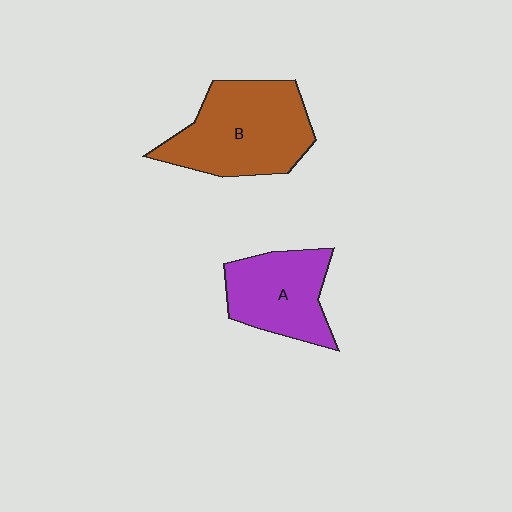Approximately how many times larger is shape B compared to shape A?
Approximately 1.4 times.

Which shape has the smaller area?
Shape A (purple).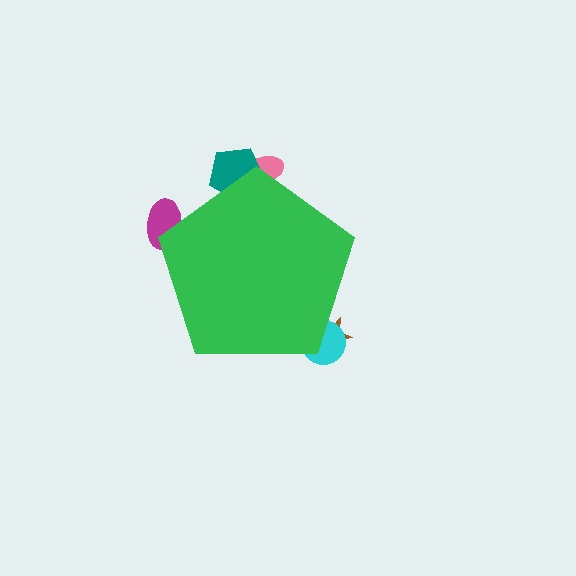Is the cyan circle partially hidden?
Yes, the cyan circle is partially hidden behind the green pentagon.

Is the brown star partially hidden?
Yes, the brown star is partially hidden behind the green pentagon.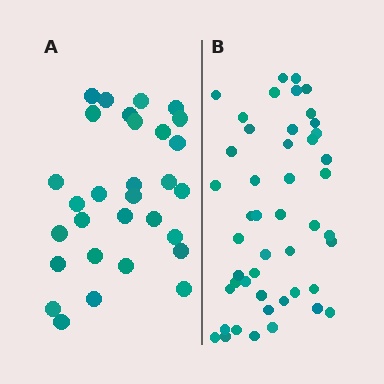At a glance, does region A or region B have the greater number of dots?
Region B (the right region) has more dots.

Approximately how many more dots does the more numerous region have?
Region B has approximately 15 more dots than region A.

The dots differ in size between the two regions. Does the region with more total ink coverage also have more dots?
No. Region A has more total ink coverage because its dots are larger, but region B actually contains more individual dots. Total area can be misleading — the number of items is what matters here.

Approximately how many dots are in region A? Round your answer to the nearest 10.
About 30 dots.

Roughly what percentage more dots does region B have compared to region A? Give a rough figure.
About 55% more.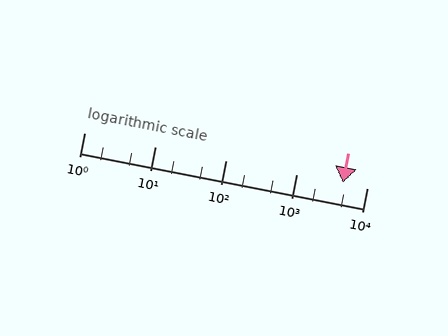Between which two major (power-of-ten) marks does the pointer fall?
The pointer is between 1000 and 10000.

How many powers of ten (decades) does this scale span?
The scale spans 4 decades, from 1 to 10000.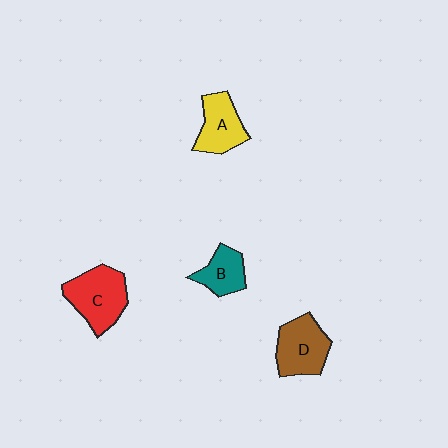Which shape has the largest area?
Shape C (red).